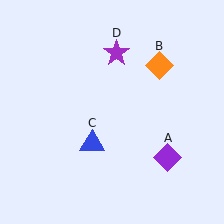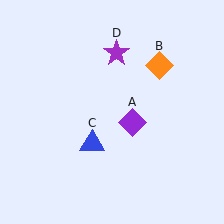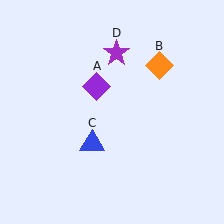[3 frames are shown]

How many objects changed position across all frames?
1 object changed position: purple diamond (object A).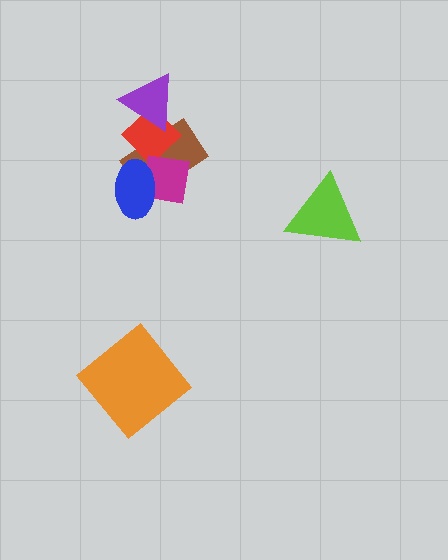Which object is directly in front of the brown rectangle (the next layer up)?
The red diamond is directly in front of the brown rectangle.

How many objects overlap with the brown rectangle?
4 objects overlap with the brown rectangle.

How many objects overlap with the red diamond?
3 objects overlap with the red diamond.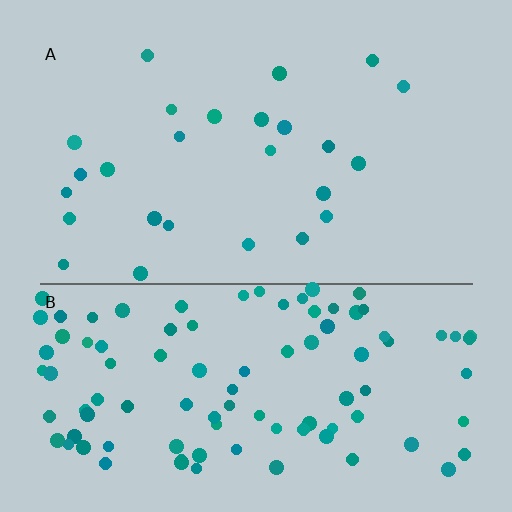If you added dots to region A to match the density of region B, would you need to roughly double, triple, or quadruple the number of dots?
Approximately quadruple.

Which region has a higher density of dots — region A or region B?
B (the bottom).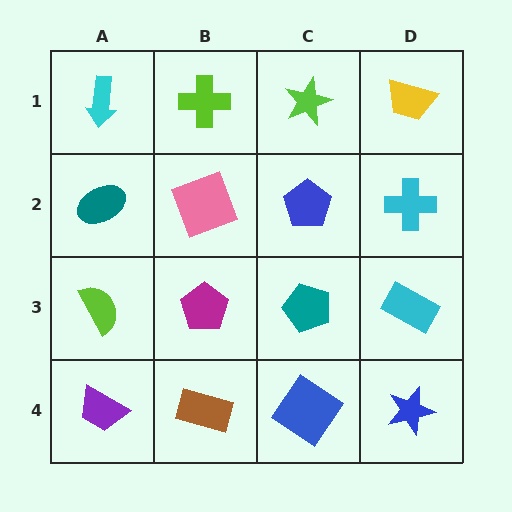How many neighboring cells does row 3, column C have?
4.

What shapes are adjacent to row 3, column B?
A pink square (row 2, column B), a brown rectangle (row 4, column B), a lime semicircle (row 3, column A), a teal pentagon (row 3, column C).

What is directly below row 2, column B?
A magenta pentagon.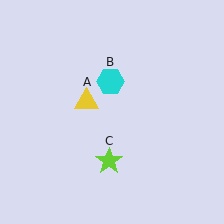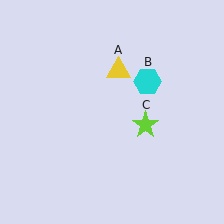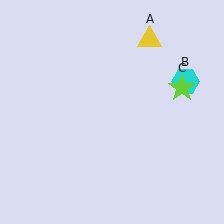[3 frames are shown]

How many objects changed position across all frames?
3 objects changed position: yellow triangle (object A), cyan hexagon (object B), lime star (object C).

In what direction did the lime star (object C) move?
The lime star (object C) moved up and to the right.